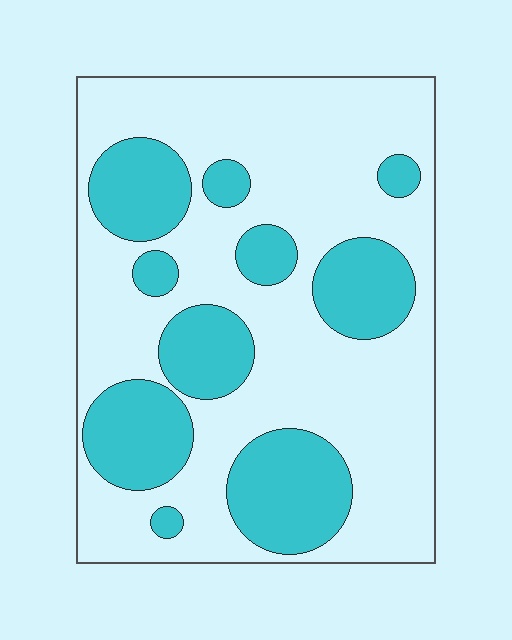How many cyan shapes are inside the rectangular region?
10.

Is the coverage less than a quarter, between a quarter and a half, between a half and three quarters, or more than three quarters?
Between a quarter and a half.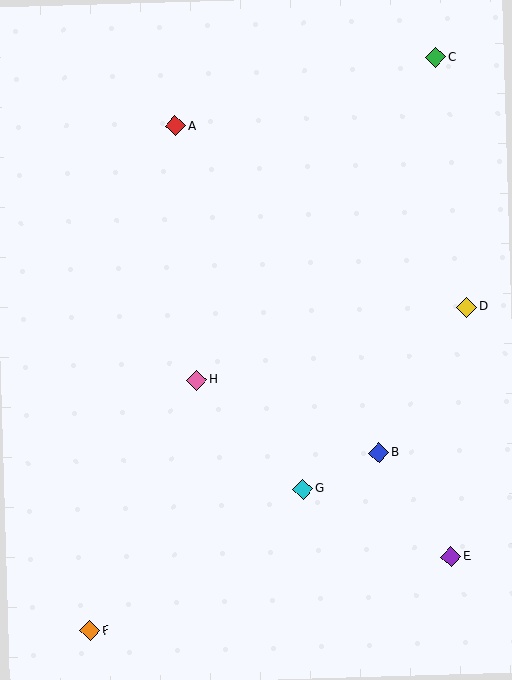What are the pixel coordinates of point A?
Point A is at (176, 126).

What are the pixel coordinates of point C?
Point C is at (436, 58).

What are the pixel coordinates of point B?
Point B is at (379, 453).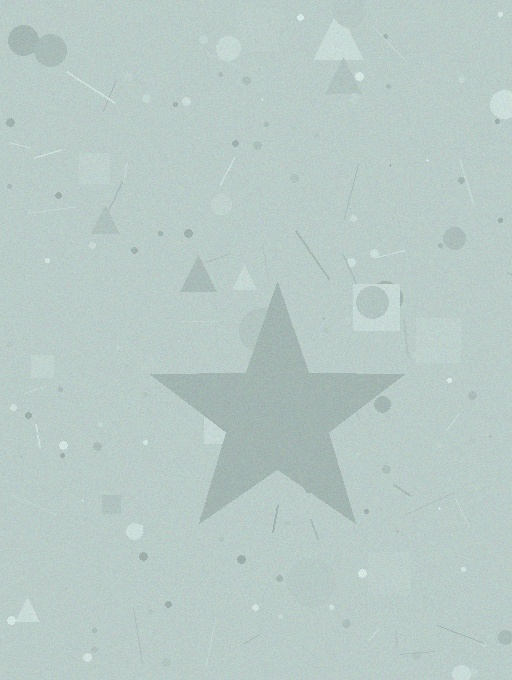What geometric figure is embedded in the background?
A star is embedded in the background.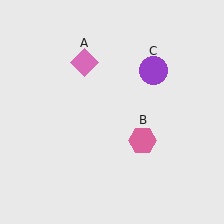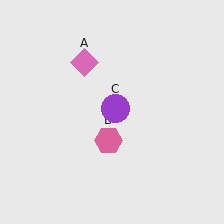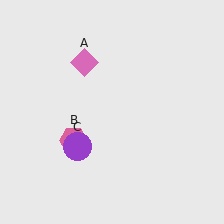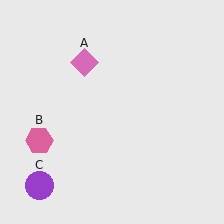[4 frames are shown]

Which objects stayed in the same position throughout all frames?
Pink diamond (object A) remained stationary.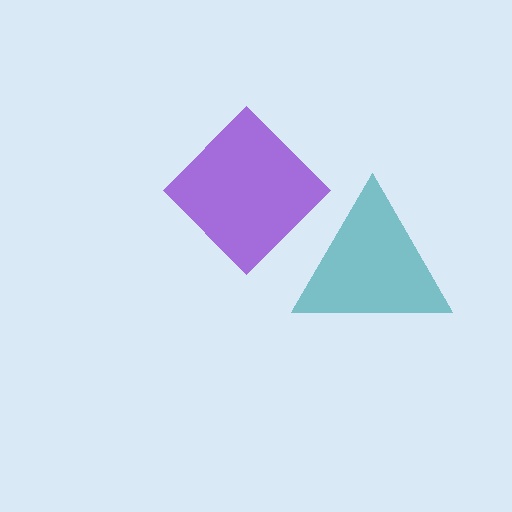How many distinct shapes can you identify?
There are 2 distinct shapes: a teal triangle, a purple diamond.